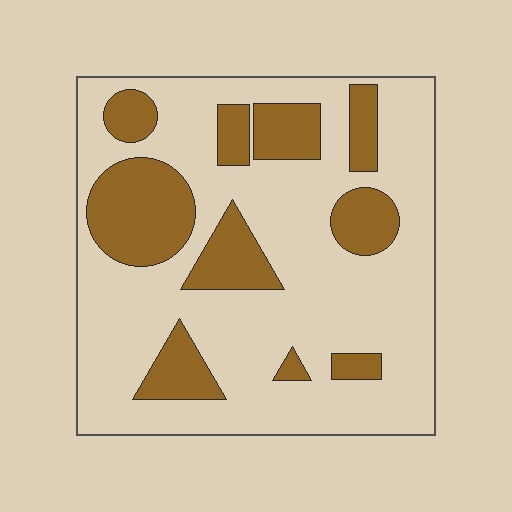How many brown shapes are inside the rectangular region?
10.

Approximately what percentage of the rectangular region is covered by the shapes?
Approximately 25%.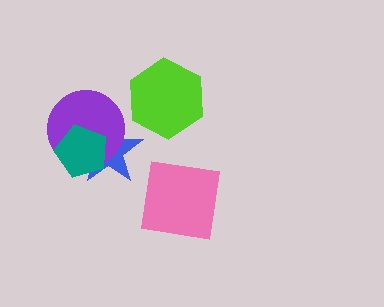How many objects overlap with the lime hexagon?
0 objects overlap with the lime hexagon.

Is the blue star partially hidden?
Yes, it is partially covered by another shape.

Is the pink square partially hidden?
No, no other shape covers it.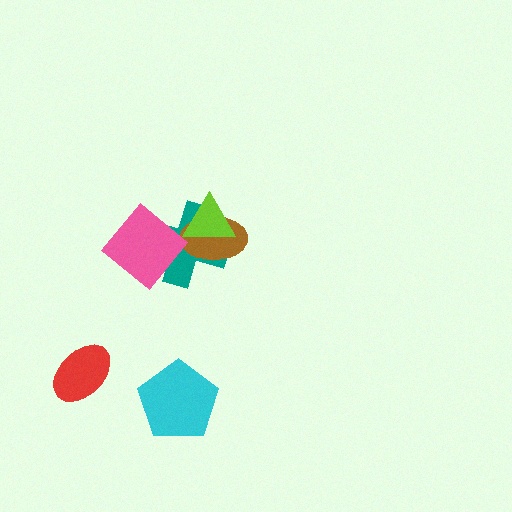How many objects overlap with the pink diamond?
2 objects overlap with the pink diamond.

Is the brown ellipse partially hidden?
Yes, it is partially covered by another shape.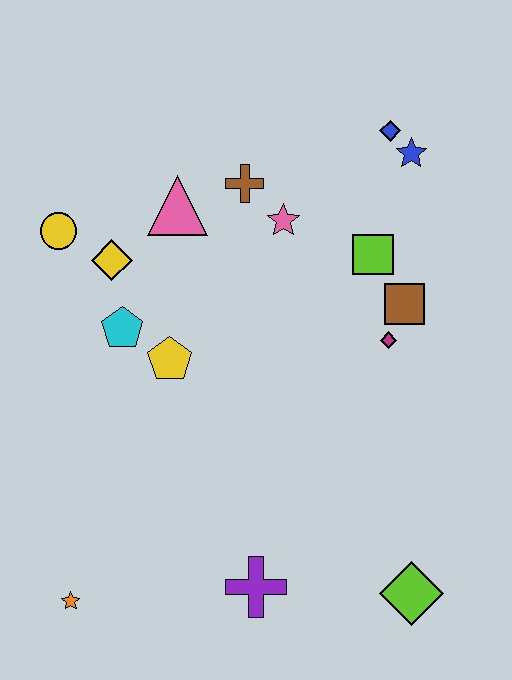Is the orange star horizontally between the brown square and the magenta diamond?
No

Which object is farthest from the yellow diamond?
The lime diamond is farthest from the yellow diamond.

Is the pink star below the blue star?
Yes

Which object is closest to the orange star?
The purple cross is closest to the orange star.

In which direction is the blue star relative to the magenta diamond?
The blue star is above the magenta diamond.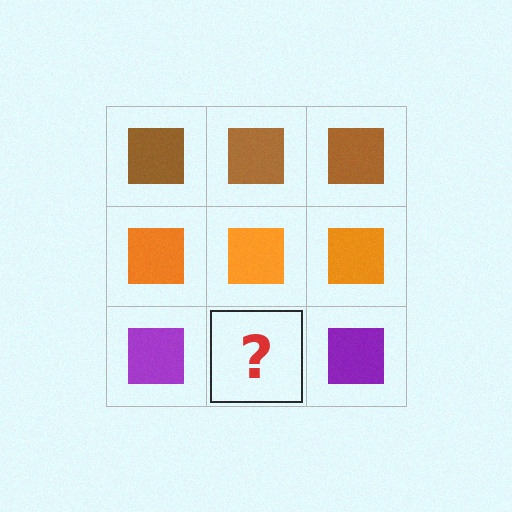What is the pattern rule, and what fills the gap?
The rule is that each row has a consistent color. The gap should be filled with a purple square.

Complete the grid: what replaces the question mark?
The question mark should be replaced with a purple square.